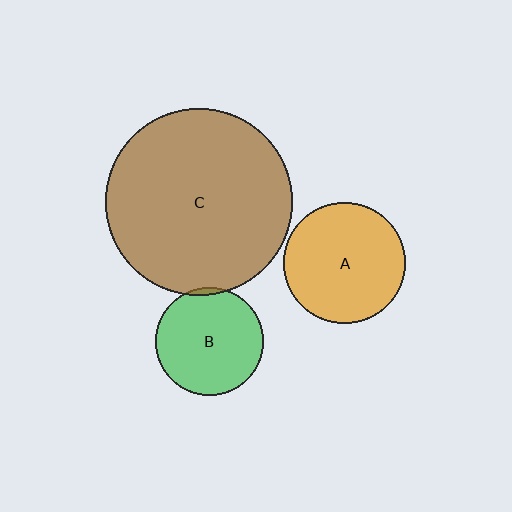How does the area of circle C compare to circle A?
Approximately 2.4 times.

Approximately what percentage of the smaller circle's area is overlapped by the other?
Approximately 5%.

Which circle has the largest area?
Circle C (brown).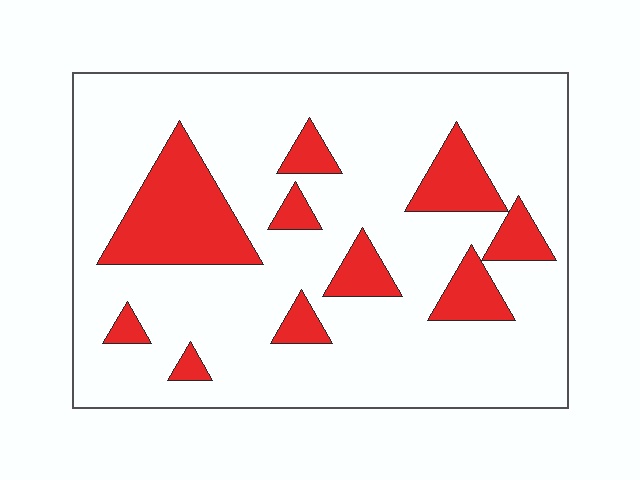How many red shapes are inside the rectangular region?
10.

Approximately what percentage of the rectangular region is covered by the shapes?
Approximately 20%.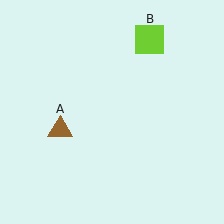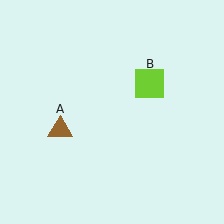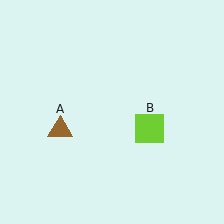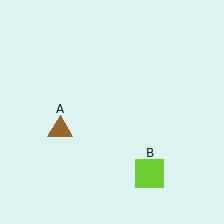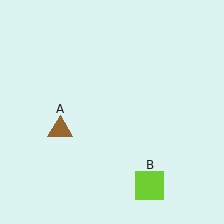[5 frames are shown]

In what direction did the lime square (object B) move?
The lime square (object B) moved down.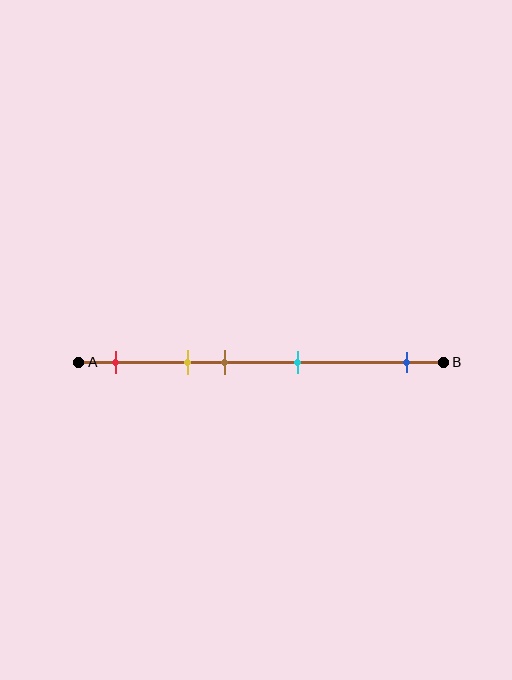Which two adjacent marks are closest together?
The yellow and brown marks are the closest adjacent pair.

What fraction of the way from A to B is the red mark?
The red mark is approximately 10% (0.1) of the way from A to B.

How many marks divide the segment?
There are 5 marks dividing the segment.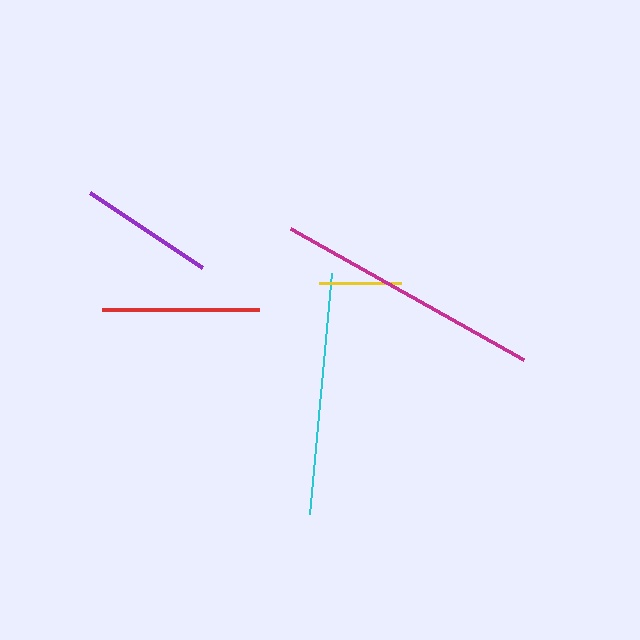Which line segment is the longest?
The magenta line is the longest at approximately 268 pixels.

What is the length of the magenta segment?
The magenta segment is approximately 268 pixels long.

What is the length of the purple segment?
The purple segment is approximately 134 pixels long.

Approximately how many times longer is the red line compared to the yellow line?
The red line is approximately 1.9 times the length of the yellow line.